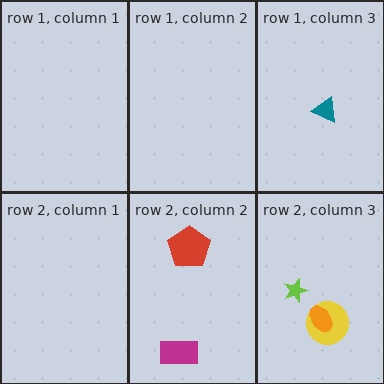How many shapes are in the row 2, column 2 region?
2.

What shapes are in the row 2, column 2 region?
The red pentagon, the magenta rectangle.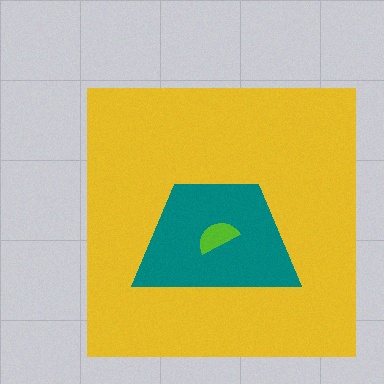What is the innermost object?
The lime semicircle.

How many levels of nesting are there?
3.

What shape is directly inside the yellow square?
The teal trapezoid.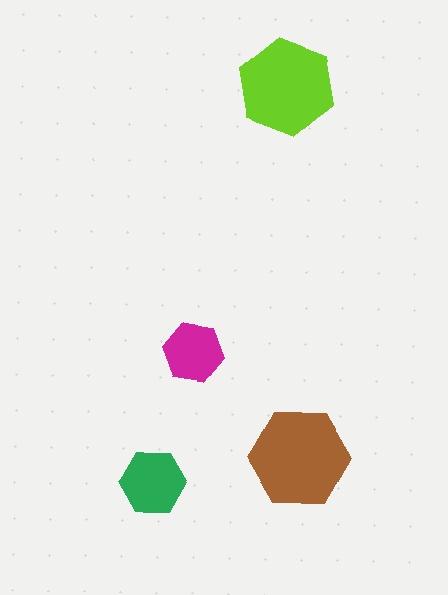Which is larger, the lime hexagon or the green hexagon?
The lime one.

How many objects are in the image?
There are 4 objects in the image.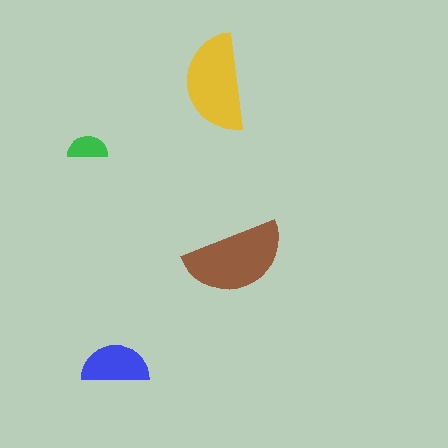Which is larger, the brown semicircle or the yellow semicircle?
The brown one.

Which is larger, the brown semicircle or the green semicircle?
The brown one.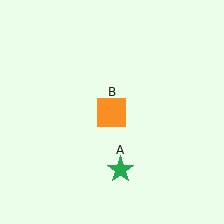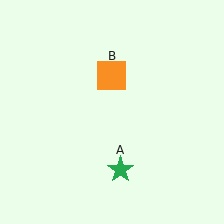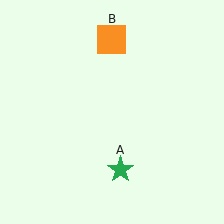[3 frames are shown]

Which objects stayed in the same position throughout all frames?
Green star (object A) remained stationary.